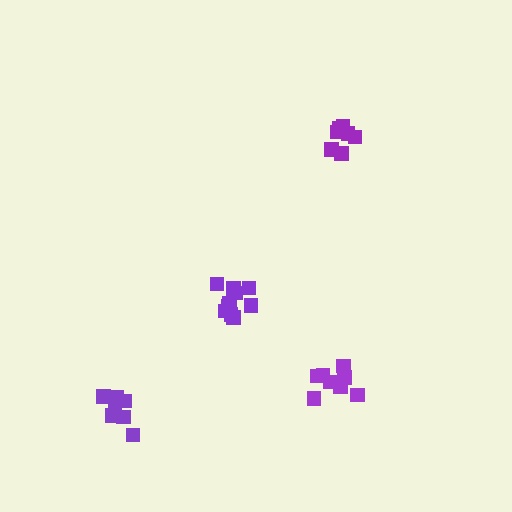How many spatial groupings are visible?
There are 4 spatial groupings.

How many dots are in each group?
Group 1: 7 dots, Group 2: 10 dots, Group 3: 8 dots, Group 4: 7 dots (32 total).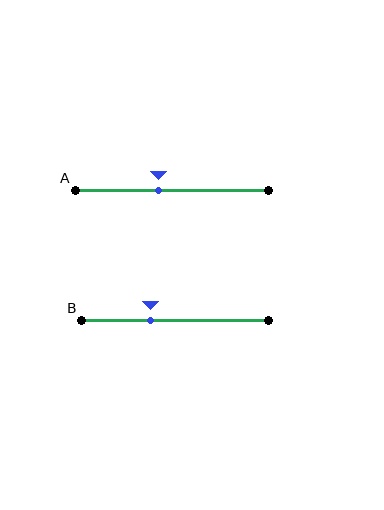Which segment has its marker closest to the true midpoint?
Segment A has its marker closest to the true midpoint.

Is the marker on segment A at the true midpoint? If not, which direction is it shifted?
No, the marker on segment A is shifted to the left by about 7% of the segment length.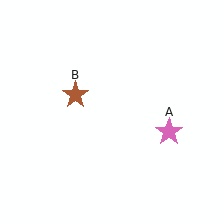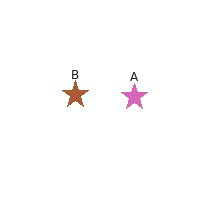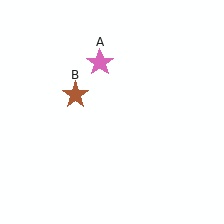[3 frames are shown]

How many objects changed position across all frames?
1 object changed position: pink star (object A).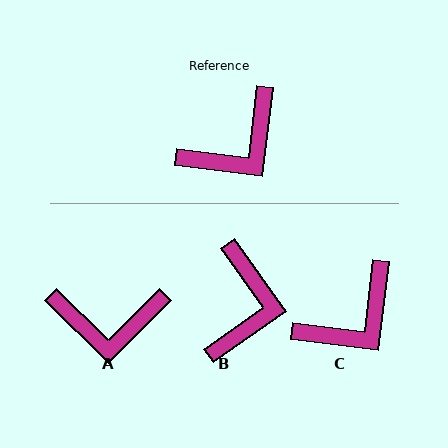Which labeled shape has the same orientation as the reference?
C.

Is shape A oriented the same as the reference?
No, it is off by about 38 degrees.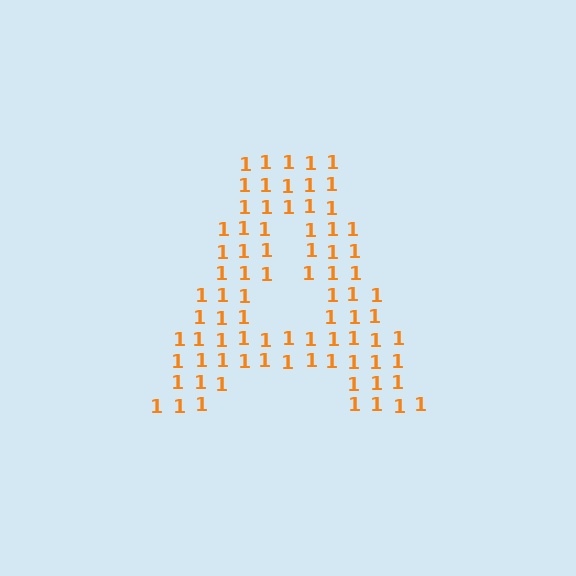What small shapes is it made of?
It is made of small digit 1's.